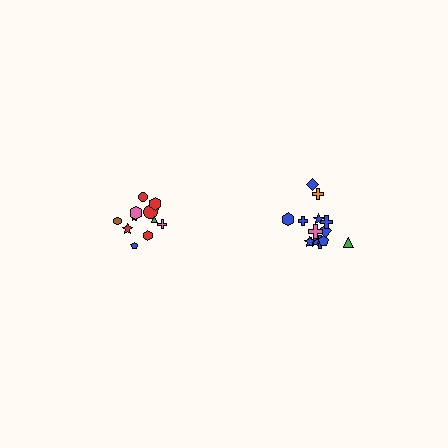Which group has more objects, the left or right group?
The right group.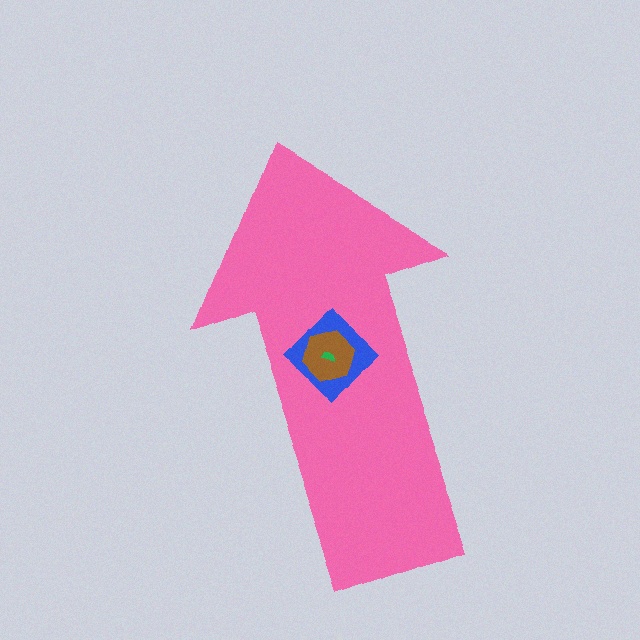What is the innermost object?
The green semicircle.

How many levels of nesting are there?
4.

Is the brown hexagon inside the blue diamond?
Yes.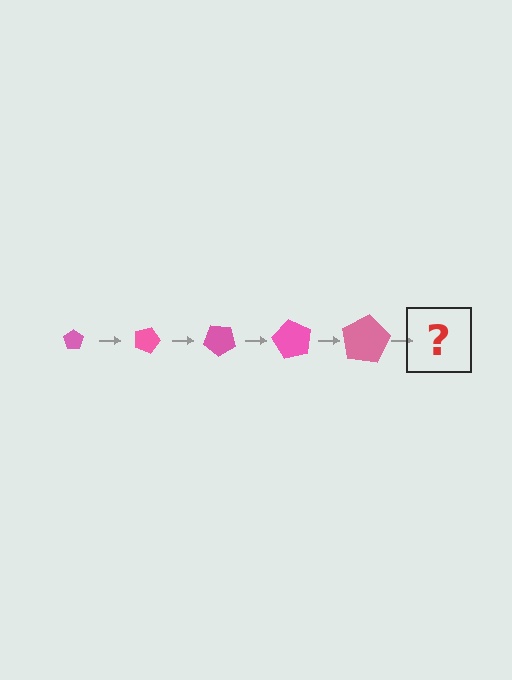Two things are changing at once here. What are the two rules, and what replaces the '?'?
The two rules are that the pentagon grows larger each step and it rotates 20 degrees each step. The '?' should be a pentagon, larger than the previous one and rotated 100 degrees from the start.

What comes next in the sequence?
The next element should be a pentagon, larger than the previous one and rotated 100 degrees from the start.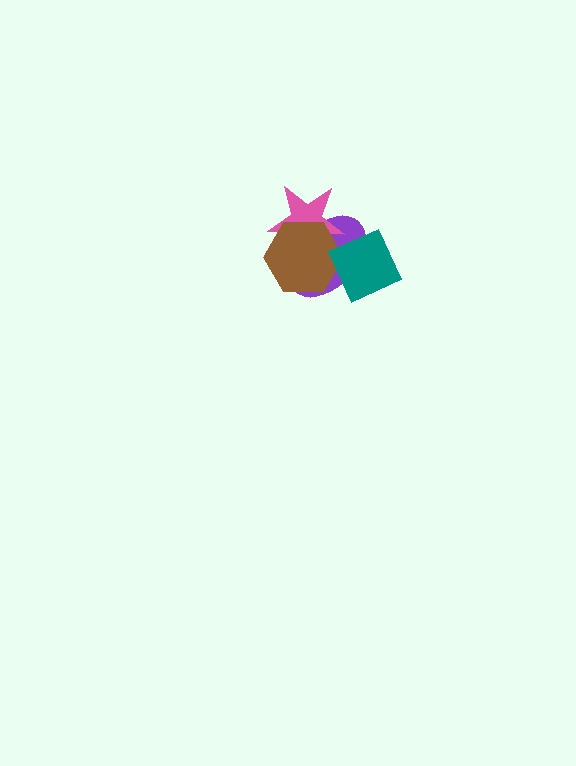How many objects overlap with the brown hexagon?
3 objects overlap with the brown hexagon.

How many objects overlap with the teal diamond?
2 objects overlap with the teal diamond.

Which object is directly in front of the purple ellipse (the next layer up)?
The pink star is directly in front of the purple ellipse.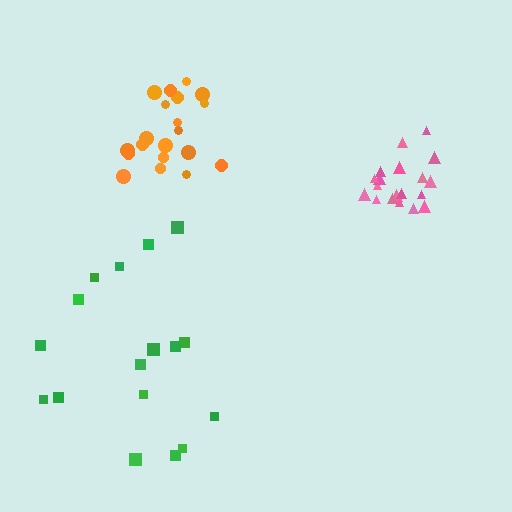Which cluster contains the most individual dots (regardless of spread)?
Pink (20).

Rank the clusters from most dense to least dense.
pink, orange, green.